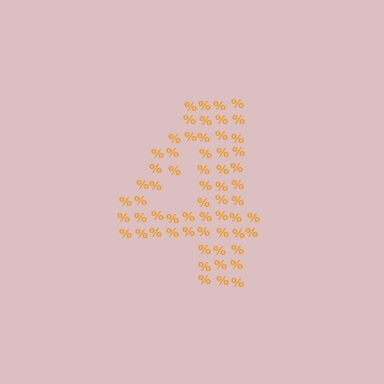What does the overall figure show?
The overall figure shows the digit 4.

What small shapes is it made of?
It is made of small percent signs.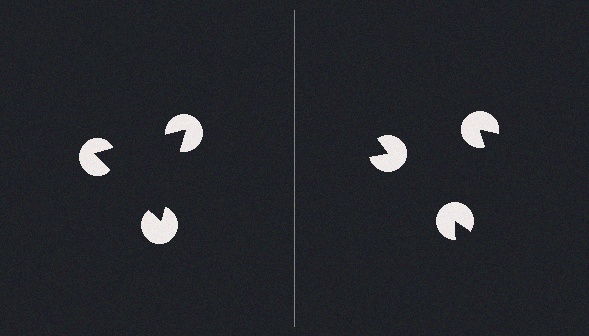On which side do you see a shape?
An illusory triangle appears on the left side. On the right side the wedge cuts are rotated, so no coherent shape forms.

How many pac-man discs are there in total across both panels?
6 — 3 on each side.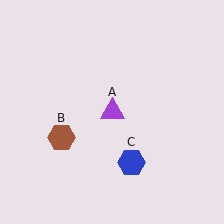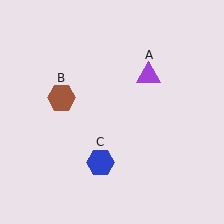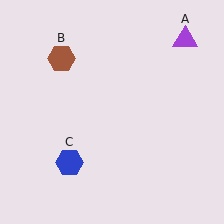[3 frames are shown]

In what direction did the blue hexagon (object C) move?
The blue hexagon (object C) moved left.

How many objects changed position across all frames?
3 objects changed position: purple triangle (object A), brown hexagon (object B), blue hexagon (object C).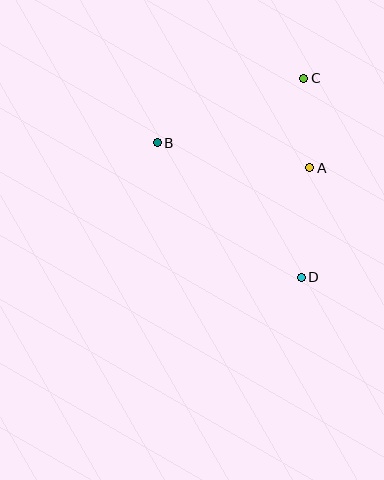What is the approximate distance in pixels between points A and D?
The distance between A and D is approximately 110 pixels.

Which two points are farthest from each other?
Points C and D are farthest from each other.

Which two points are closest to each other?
Points A and C are closest to each other.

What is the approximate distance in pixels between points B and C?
The distance between B and C is approximately 160 pixels.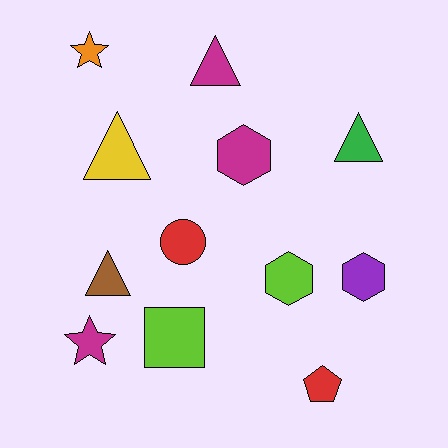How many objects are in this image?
There are 12 objects.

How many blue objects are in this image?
There are no blue objects.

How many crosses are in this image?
There are no crosses.